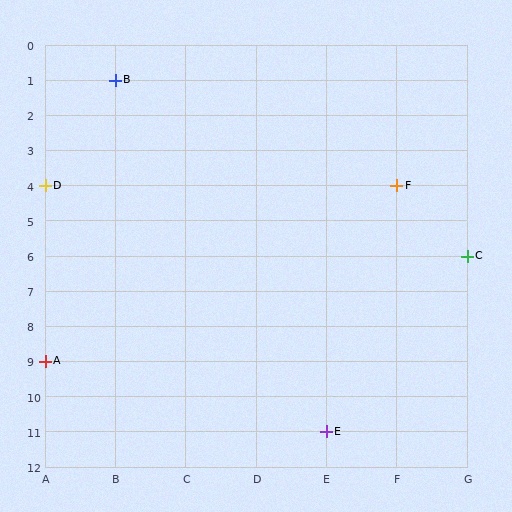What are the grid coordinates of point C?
Point C is at grid coordinates (G, 6).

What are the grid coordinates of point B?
Point B is at grid coordinates (B, 1).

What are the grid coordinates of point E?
Point E is at grid coordinates (E, 11).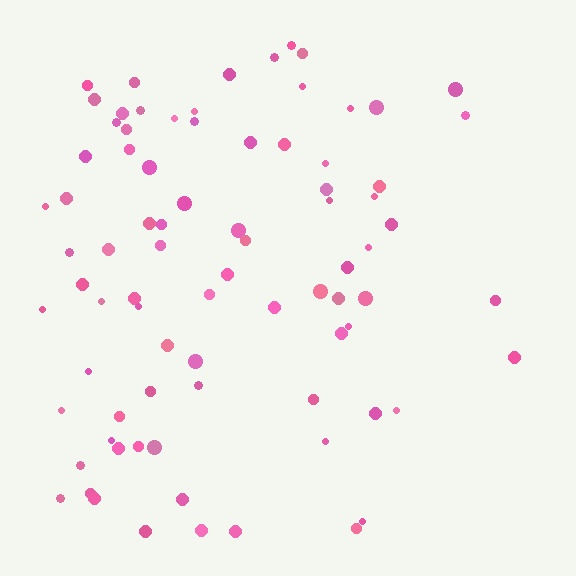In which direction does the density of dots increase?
From right to left, with the left side densest.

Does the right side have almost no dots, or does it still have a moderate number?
Still a moderate number, just noticeably fewer than the left.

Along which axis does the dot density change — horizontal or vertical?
Horizontal.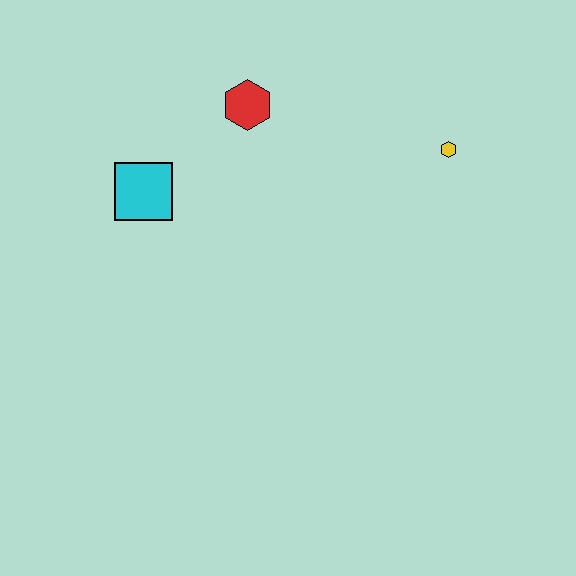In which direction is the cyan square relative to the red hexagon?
The cyan square is to the left of the red hexagon.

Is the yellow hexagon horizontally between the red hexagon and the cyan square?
No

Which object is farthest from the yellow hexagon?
The cyan square is farthest from the yellow hexagon.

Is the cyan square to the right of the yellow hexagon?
No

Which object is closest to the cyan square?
The red hexagon is closest to the cyan square.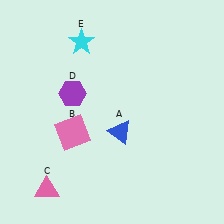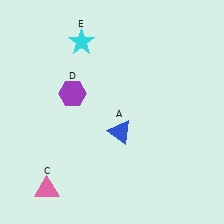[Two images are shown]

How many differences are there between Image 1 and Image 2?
There is 1 difference between the two images.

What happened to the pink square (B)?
The pink square (B) was removed in Image 2. It was in the bottom-left area of Image 1.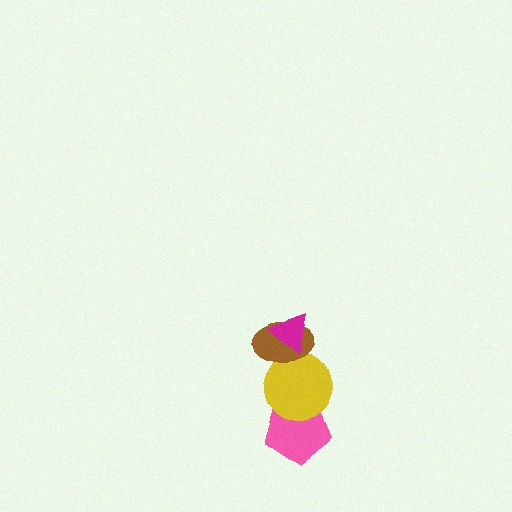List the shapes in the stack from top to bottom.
From top to bottom: the magenta triangle, the brown ellipse, the yellow circle, the pink pentagon.